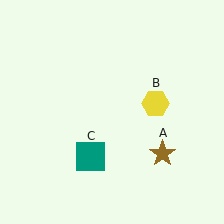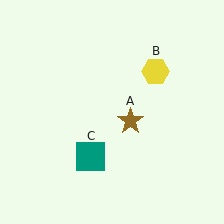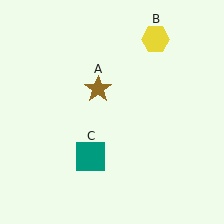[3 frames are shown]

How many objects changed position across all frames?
2 objects changed position: brown star (object A), yellow hexagon (object B).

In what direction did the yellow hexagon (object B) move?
The yellow hexagon (object B) moved up.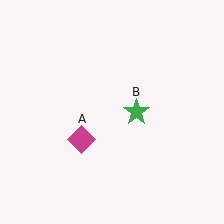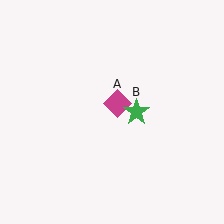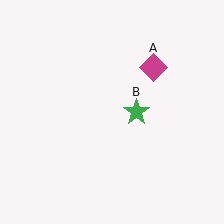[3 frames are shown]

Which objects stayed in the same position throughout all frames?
Green star (object B) remained stationary.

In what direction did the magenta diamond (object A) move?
The magenta diamond (object A) moved up and to the right.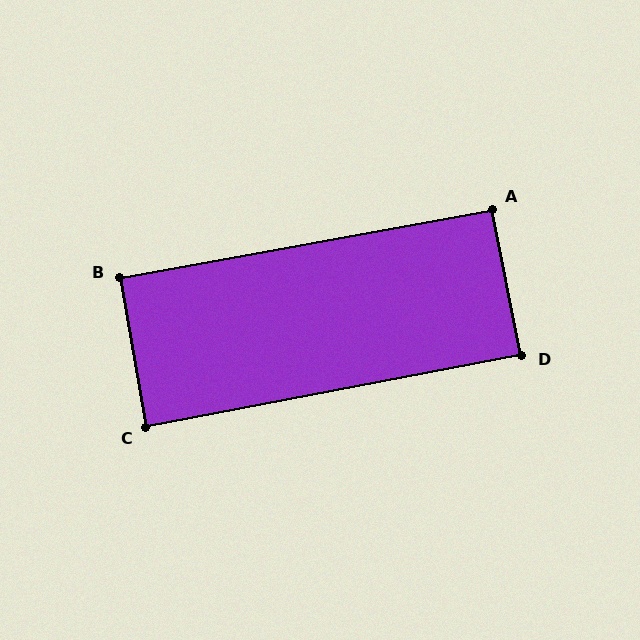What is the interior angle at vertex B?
Approximately 90 degrees (approximately right).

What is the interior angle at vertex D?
Approximately 90 degrees (approximately right).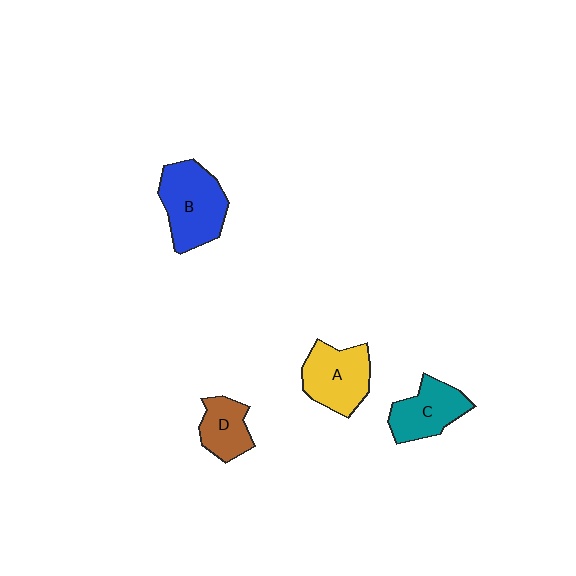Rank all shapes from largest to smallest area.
From largest to smallest: B (blue), A (yellow), C (teal), D (brown).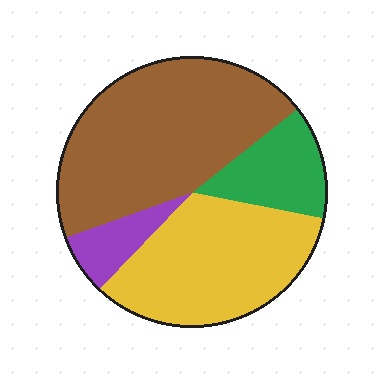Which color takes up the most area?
Brown, at roughly 45%.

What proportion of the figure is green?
Green takes up about one eighth (1/8) of the figure.